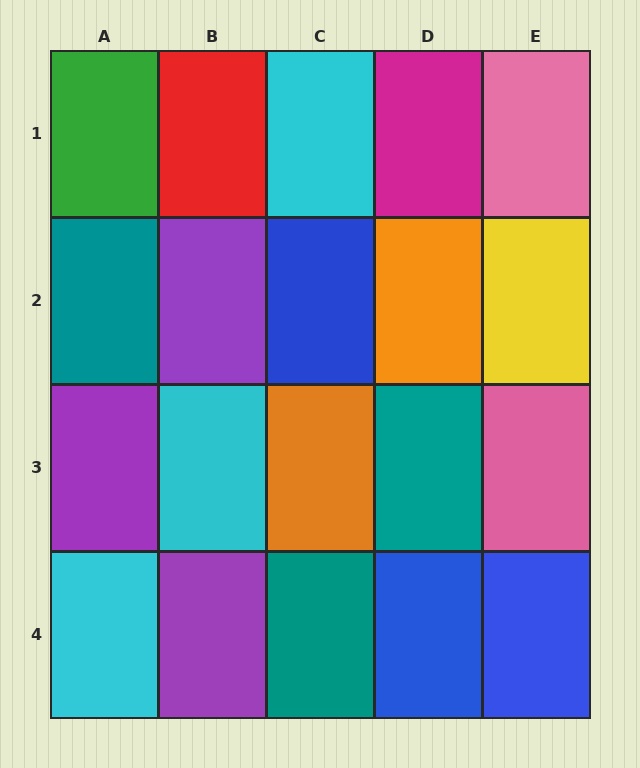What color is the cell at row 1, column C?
Cyan.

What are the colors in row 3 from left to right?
Purple, cyan, orange, teal, pink.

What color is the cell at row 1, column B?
Red.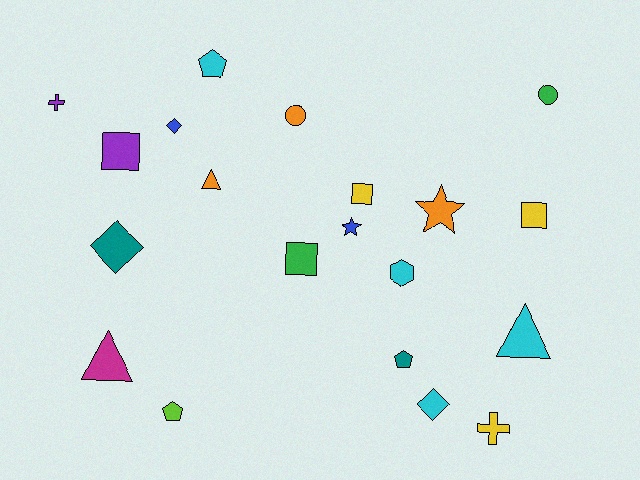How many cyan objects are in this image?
There are 4 cyan objects.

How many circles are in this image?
There are 2 circles.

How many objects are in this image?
There are 20 objects.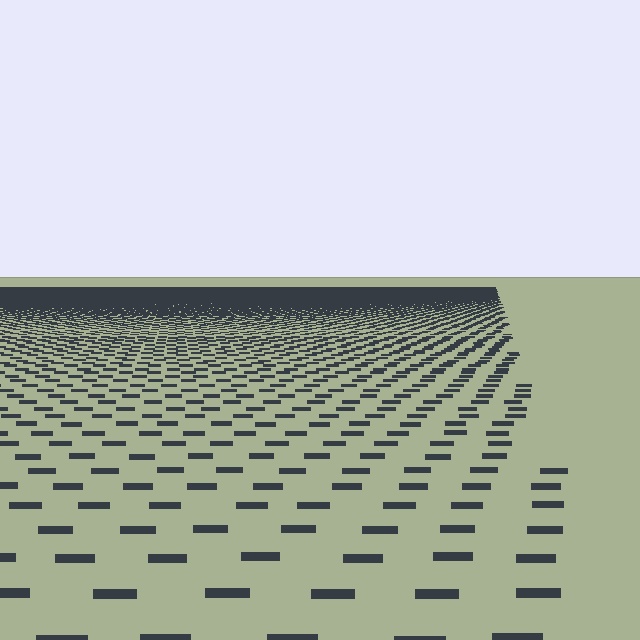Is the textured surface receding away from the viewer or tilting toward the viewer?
The surface is receding away from the viewer. Texture elements get smaller and denser toward the top.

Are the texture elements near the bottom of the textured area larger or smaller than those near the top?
Larger. Near the bottom, elements are closer to the viewer and appear at a bigger on-screen size.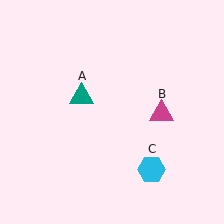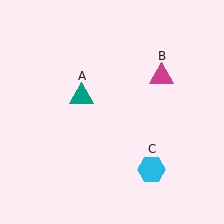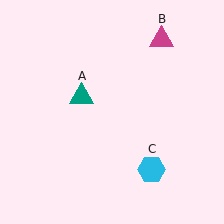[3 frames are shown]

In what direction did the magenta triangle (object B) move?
The magenta triangle (object B) moved up.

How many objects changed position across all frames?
1 object changed position: magenta triangle (object B).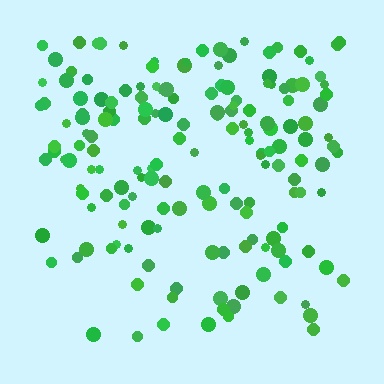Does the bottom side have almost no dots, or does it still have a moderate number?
Still a moderate number, just noticeably fewer than the top.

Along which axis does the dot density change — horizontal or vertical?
Vertical.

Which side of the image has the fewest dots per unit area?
The bottom.